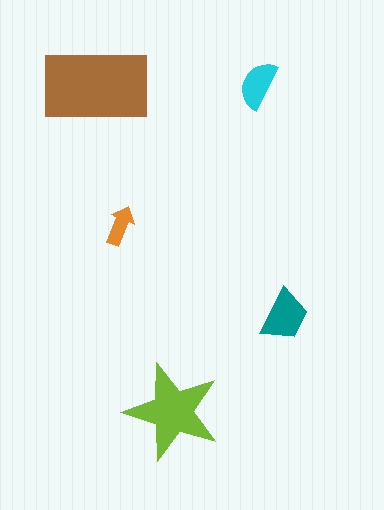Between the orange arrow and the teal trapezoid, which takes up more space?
The teal trapezoid.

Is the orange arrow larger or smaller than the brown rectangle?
Smaller.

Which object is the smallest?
The orange arrow.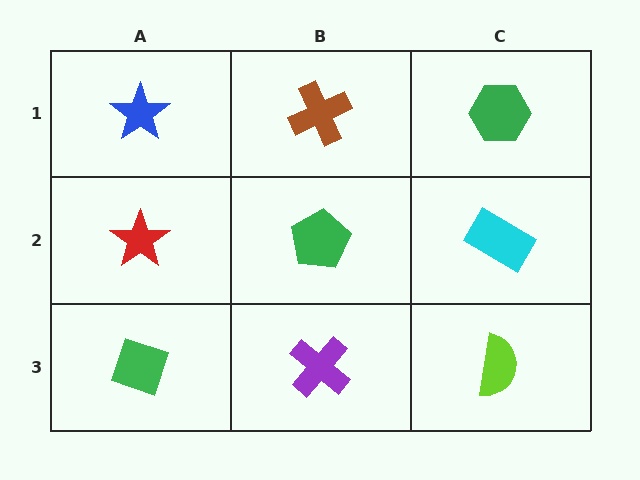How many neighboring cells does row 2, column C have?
3.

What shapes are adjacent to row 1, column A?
A red star (row 2, column A), a brown cross (row 1, column B).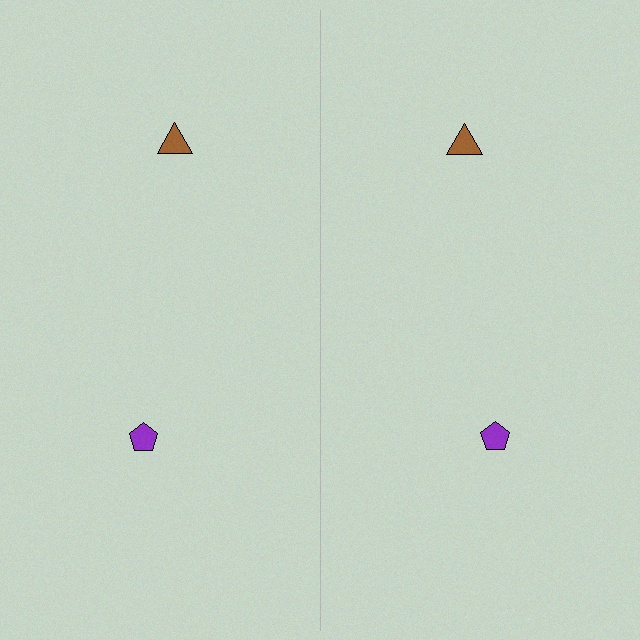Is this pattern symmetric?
Yes, this pattern has bilateral (reflection) symmetry.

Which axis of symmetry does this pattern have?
The pattern has a vertical axis of symmetry running through the center of the image.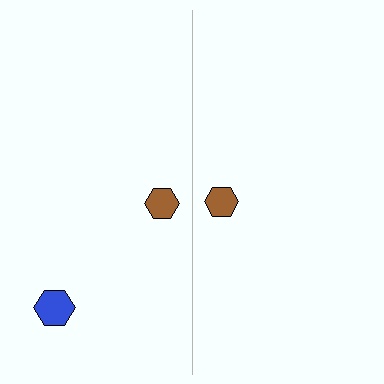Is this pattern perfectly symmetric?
No, the pattern is not perfectly symmetric. A blue hexagon is missing from the right side.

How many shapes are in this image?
There are 3 shapes in this image.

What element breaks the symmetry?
A blue hexagon is missing from the right side.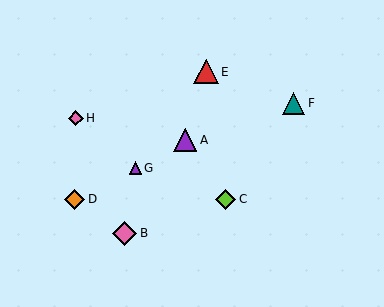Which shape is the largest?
The red triangle (labeled E) is the largest.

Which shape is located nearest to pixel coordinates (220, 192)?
The lime diamond (labeled C) at (226, 199) is nearest to that location.